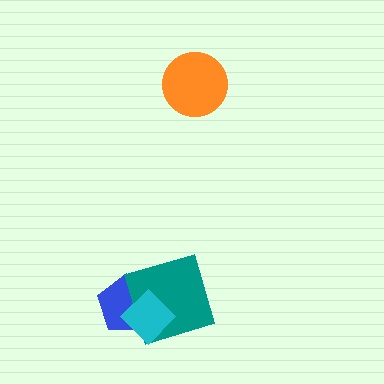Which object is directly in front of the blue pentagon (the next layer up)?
The teal square is directly in front of the blue pentagon.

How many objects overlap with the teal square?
2 objects overlap with the teal square.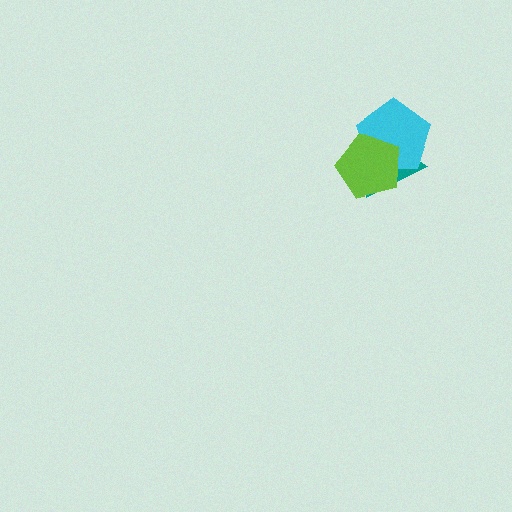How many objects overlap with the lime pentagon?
2 objects overlap with the lime pentagon.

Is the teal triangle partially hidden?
Yes, it is partially covered by another shape.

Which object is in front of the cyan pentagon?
The lime pentagon is in front of the cyan pentagon.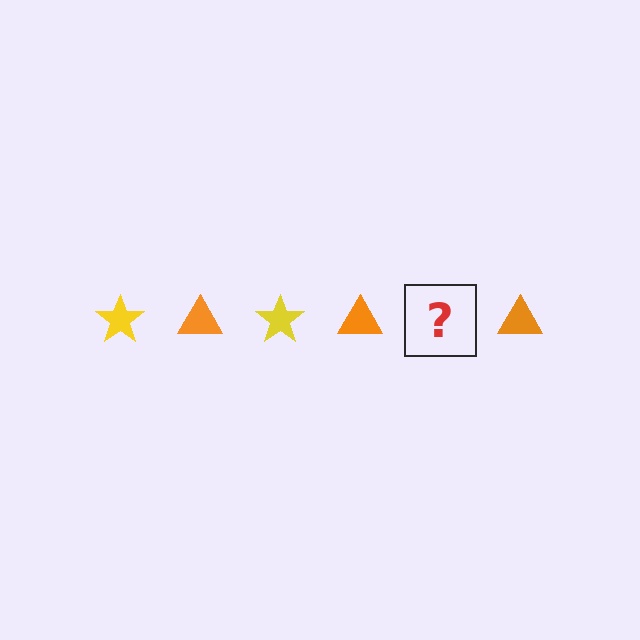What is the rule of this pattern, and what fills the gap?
The rule is that the pattern alternates between yellow star and orange triangle. The gap should be filled with a yellow star.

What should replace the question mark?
The question mark should be replaced with a yellow star.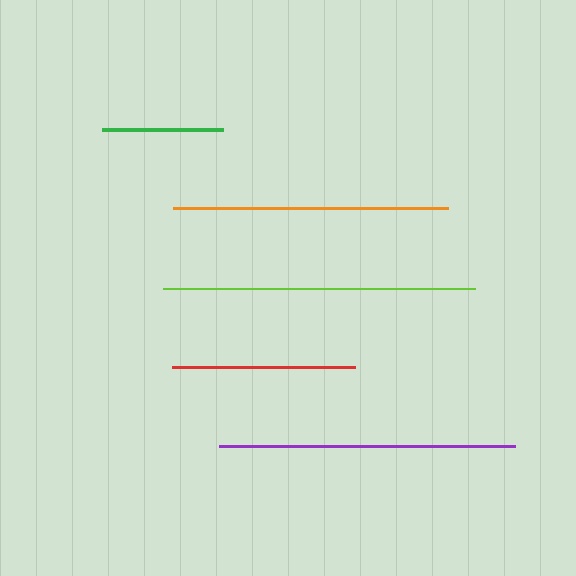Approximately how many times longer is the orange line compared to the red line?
The orange line is approximately 1.5 times the length of the red line.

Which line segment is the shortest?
The green line is the shortest at approximately 121 pixels.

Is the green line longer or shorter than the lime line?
The lime line is longer than the green line.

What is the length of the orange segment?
The orange segment is approximately 274 pixels long.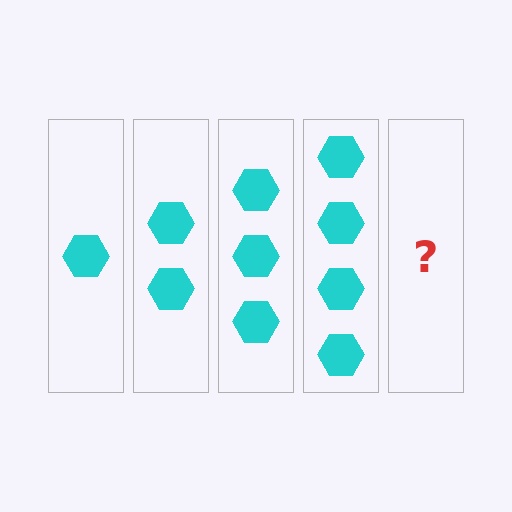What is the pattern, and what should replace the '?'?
The pattern is that each step adds one more hexagon. The '?' should be 5 hexagons.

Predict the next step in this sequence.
The next step is 5 hexagons.